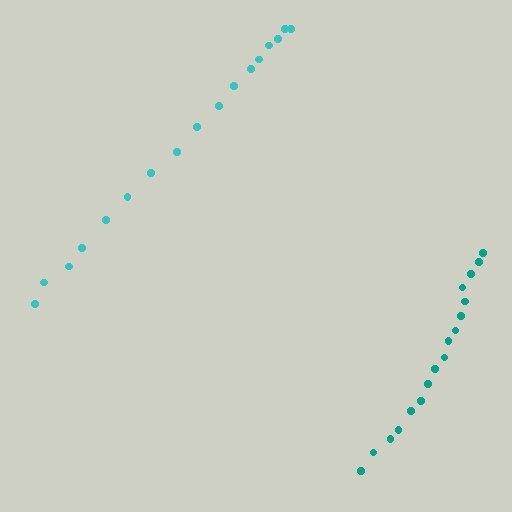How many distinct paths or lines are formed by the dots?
There are 2 distinct paths.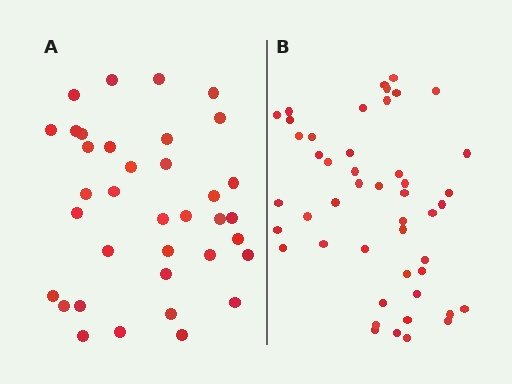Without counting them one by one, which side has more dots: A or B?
Region B (the right region) has more dots.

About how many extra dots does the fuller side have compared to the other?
Region B has roughly 12 or so more dots than region A.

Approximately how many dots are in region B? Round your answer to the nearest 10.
About 50 dots. (The exact count is 47, which rounds to 50.)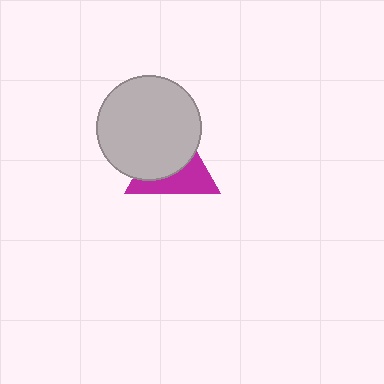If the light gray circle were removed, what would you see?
You would see the complete magenta triangle.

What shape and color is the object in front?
The object in front is a light gray circle.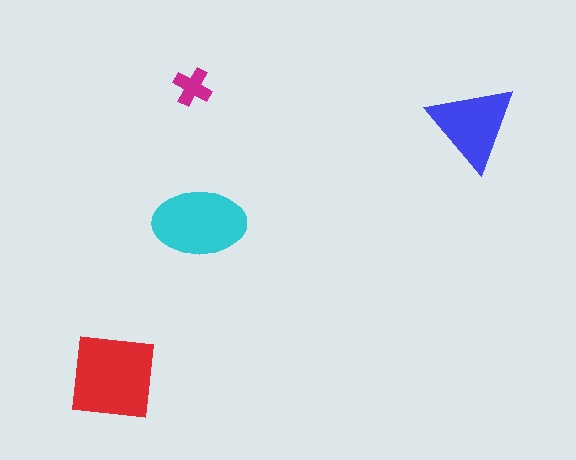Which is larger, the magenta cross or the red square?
The red square.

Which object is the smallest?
The magenta cross.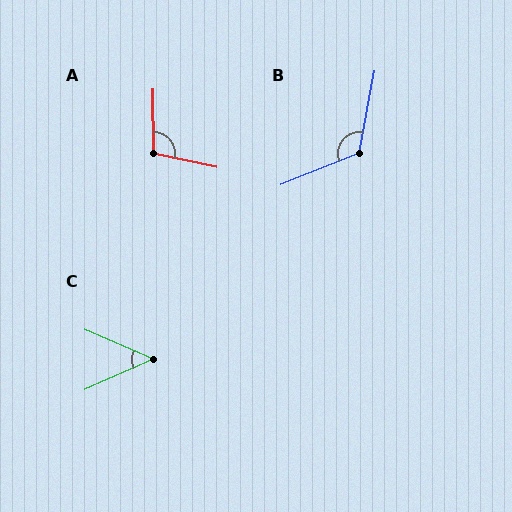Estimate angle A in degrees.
Approximately 102 degrees.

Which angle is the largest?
B, at approximately 122 degrees.